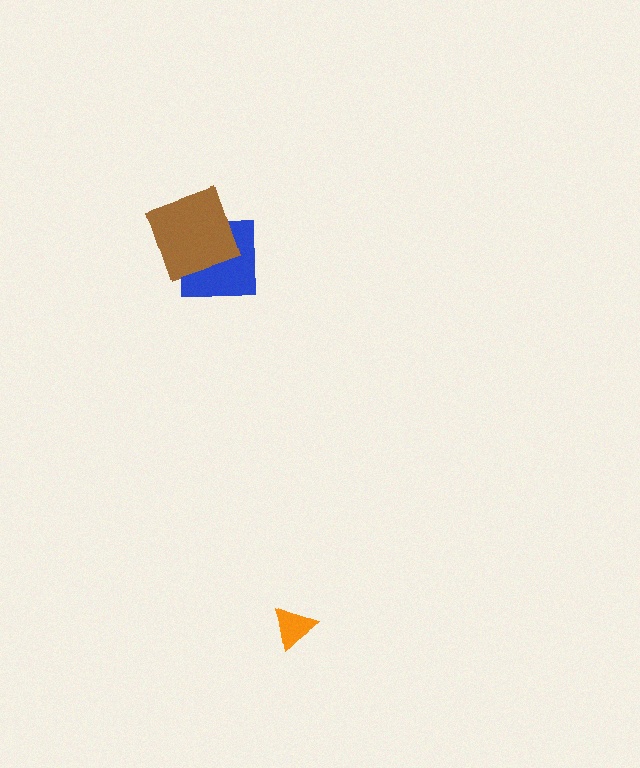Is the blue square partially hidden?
Yes, it is partially covered by another shape.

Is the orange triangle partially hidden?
No, no other shape covers it.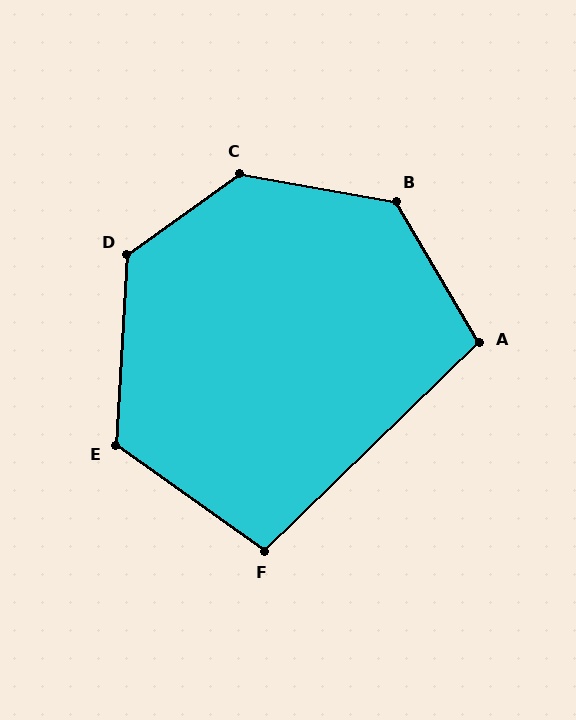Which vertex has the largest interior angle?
C, at approximately 134 degrees.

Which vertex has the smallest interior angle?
F, at approximately 101 degrees.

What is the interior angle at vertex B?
Approximately 130 degrees (obtuse).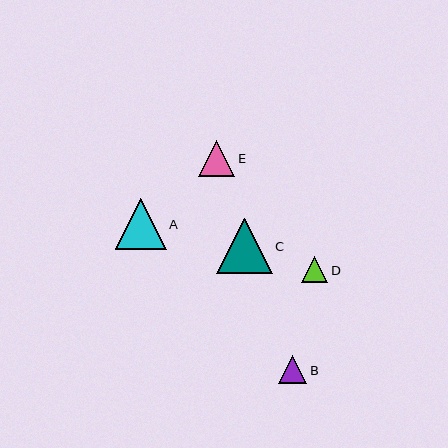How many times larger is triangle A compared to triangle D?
Triangle A is approximately 1.9 times the size of triangle D.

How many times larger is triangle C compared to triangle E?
Triangle C is approximately 1.5 times the size of triangle E.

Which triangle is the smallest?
Triangle D is the smallest with a size of approximately 26 pixels.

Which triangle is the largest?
Triangle C is the largest with a size of approximately 55 pixels.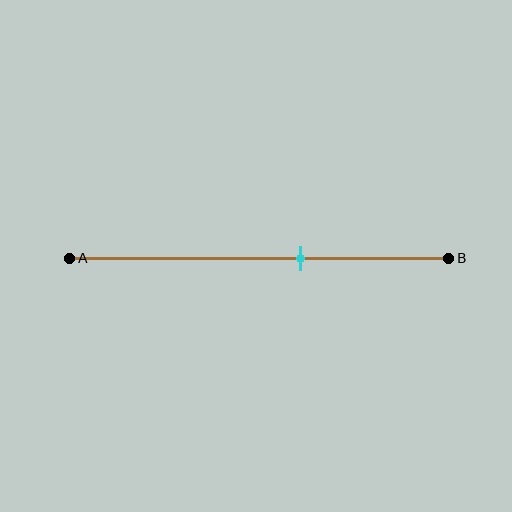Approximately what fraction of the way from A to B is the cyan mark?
The cyan mark is approximately 60% of the way from A to B.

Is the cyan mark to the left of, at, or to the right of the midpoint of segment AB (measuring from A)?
The cyan mark is to the right of the midpoint of segment AB.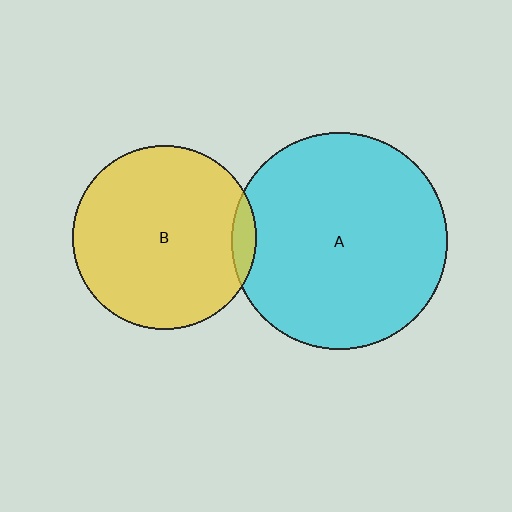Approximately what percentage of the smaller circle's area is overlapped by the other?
Approximately 5%.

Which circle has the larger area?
Circle A (cyan).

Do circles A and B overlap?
Yes.